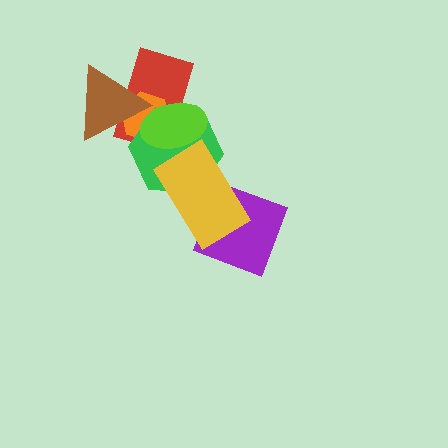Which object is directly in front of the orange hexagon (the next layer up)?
The brown triangle is directly in front of the orange hexagon.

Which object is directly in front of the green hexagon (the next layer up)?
The lime ellipse is directly in front of the green hexagon.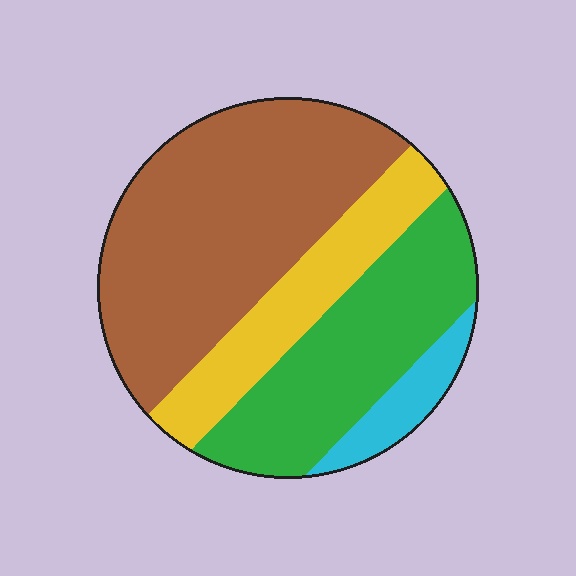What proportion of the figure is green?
Green takes up between a sixth and a third of the figure.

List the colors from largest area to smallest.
From largest to smallest: brown, green, yellow, cyan.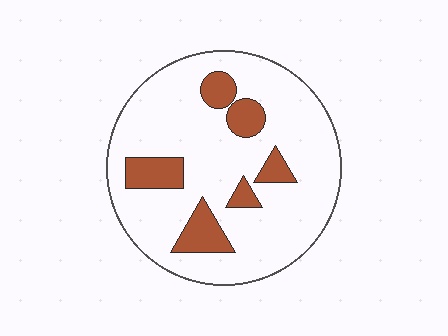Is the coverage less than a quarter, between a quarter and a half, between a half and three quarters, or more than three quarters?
Less than a quarter.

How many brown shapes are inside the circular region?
6.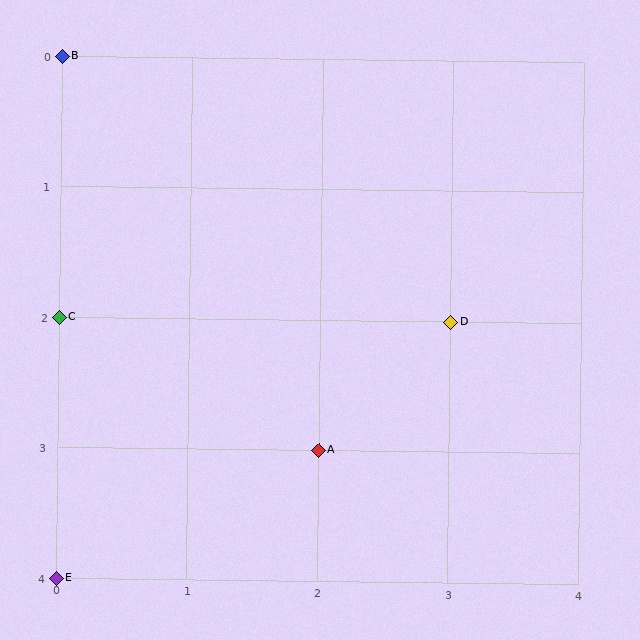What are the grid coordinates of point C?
Point C is at grid coordinates (0, 2).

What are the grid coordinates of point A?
Point A is at grid coordinates (2, 3).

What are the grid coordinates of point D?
Point D is at grid coordinates (3, 2).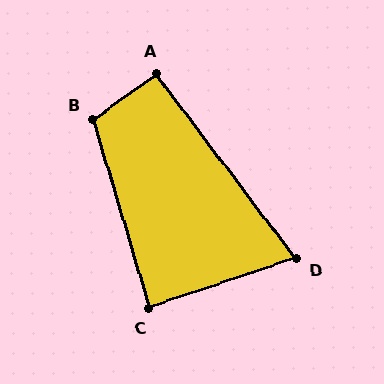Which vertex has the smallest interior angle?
D, at approximately 71 degrees.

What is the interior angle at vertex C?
Approximately 88 degrees (approximately right).